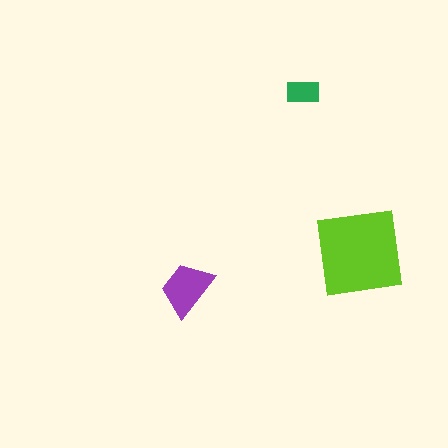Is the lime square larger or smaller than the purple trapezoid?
Larger.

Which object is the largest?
The lime square.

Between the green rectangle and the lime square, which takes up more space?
The lime square.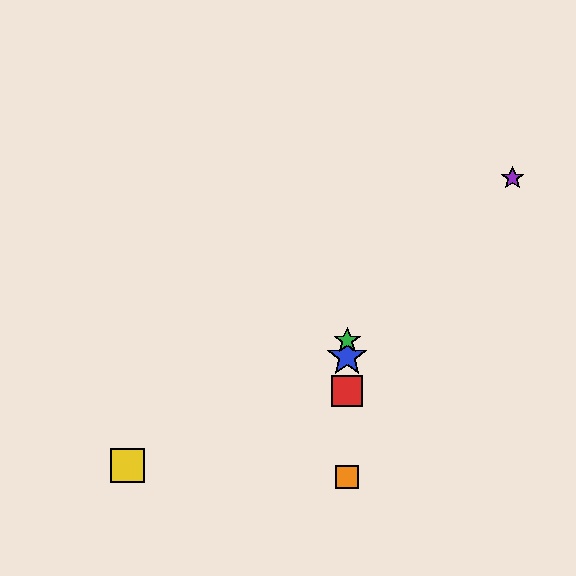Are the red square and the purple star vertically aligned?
No, the red square is at x≈347 and the purple star is at x≈513.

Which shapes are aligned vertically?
The red square, the blue star, the green star, the orange square are aligned vertically.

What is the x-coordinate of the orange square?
The orange square is at x≈347.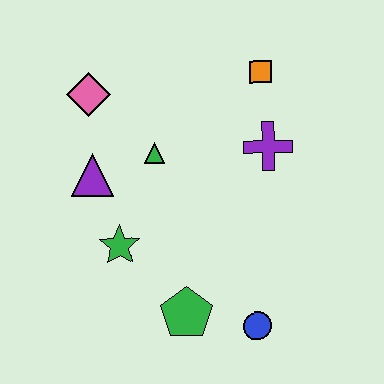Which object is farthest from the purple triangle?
The blue circle is farthest from the purple triangle.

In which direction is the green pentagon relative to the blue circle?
The green pentagon is to the left of the blue circle.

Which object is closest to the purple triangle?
The green triangle is closest to the purple triangle.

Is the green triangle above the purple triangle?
Yes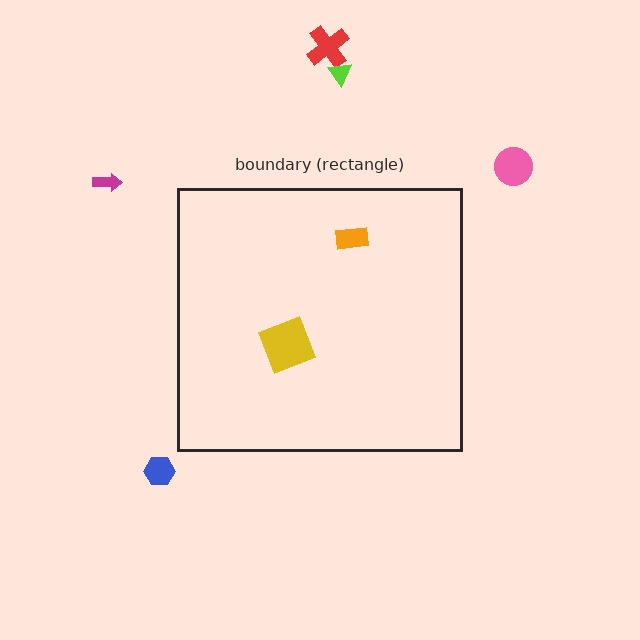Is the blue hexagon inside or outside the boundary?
Outside.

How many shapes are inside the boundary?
2 inside, 5 outside.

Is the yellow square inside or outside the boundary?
Inside.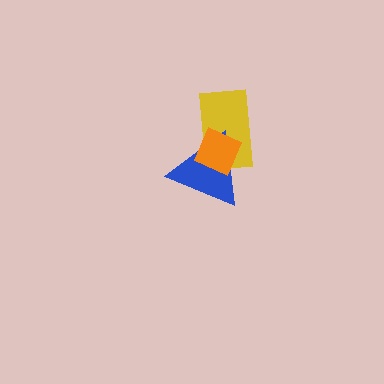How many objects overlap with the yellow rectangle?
2 objects overlap with the yellow rectangle.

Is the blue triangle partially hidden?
Yes, it is partially covered by another shape.